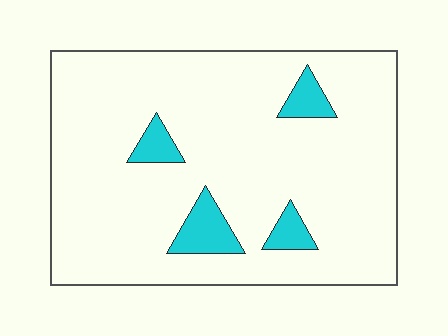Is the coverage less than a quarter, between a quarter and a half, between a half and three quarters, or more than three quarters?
Less than a quarter.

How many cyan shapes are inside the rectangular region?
4.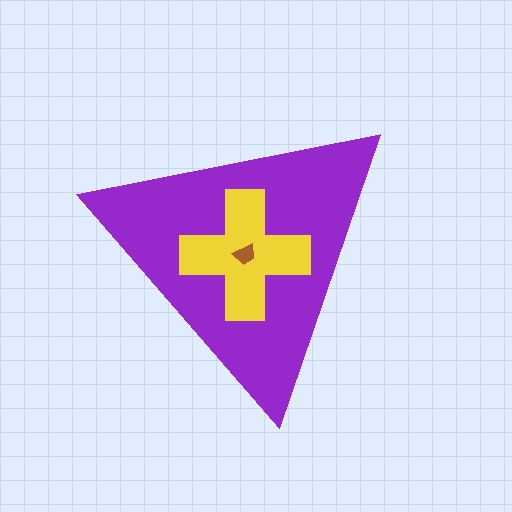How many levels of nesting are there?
3.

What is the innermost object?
The brown trapezoid.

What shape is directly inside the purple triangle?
The yellow cross.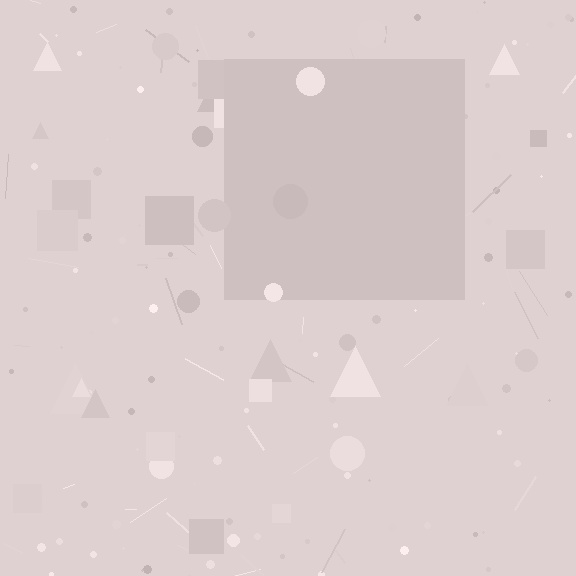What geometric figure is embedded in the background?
A square is embedded in the background.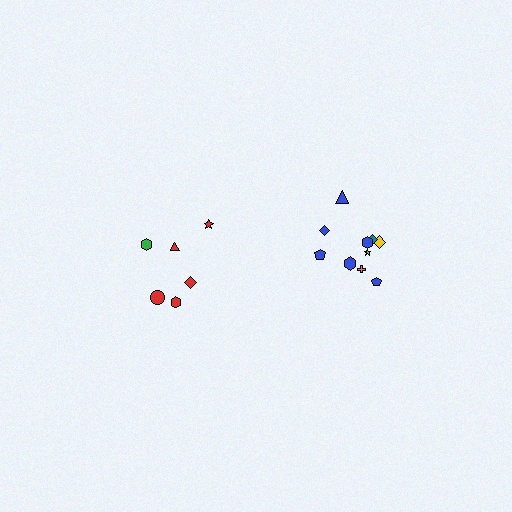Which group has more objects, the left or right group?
The right group.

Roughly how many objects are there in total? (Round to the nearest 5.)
Roughly 15 objects in total.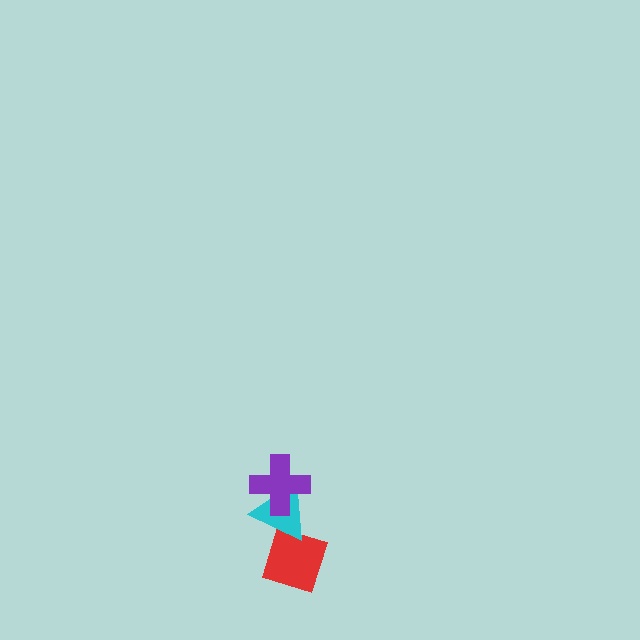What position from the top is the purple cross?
The purple cross is 1st from the top.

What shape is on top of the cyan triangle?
The purple cross is on top of the cyan triangle.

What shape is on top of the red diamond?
The cyan triangle is on top of the red diamond.